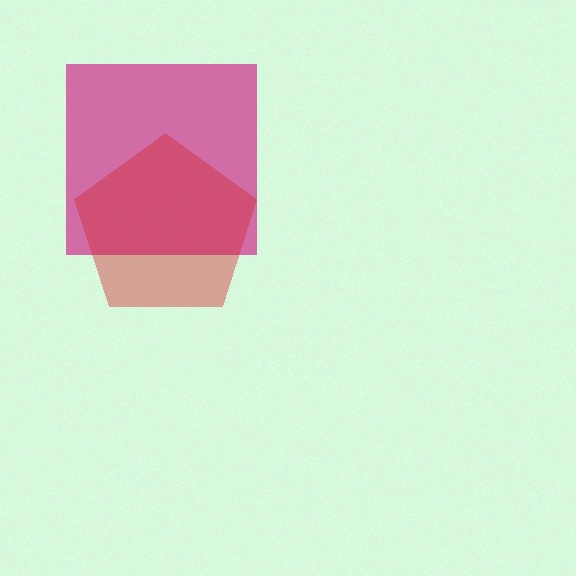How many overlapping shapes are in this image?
There are 2 overlapping shapes in the image.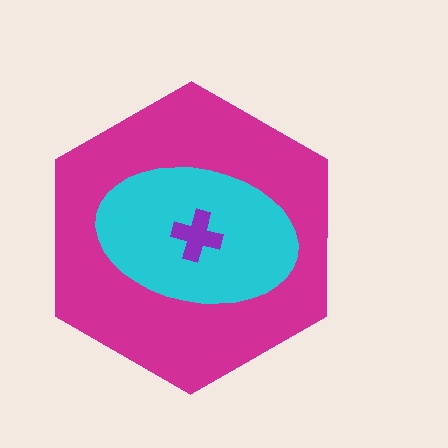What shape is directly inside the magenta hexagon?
The cyan ellipse.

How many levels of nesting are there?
3.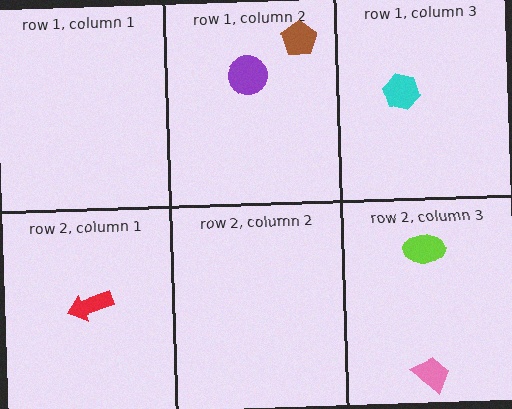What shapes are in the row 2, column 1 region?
The red arrow.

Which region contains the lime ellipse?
The row 2, column 3 region.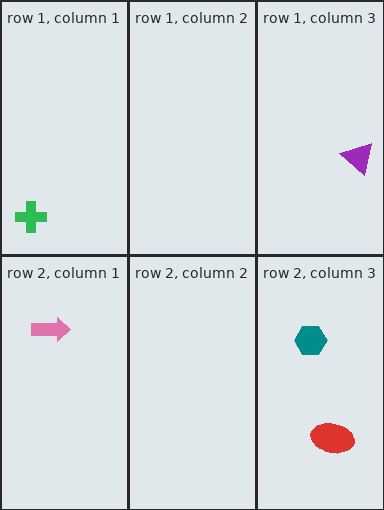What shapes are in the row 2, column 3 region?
The teal hexagon, the red ellipse.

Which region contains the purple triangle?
The row 1, column 3 region.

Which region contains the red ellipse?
The row 2, column 3 region.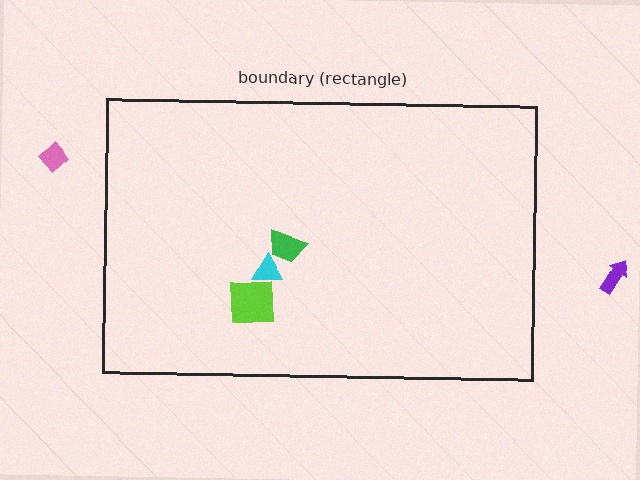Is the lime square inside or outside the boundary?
Inside.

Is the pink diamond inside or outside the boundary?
Outside.